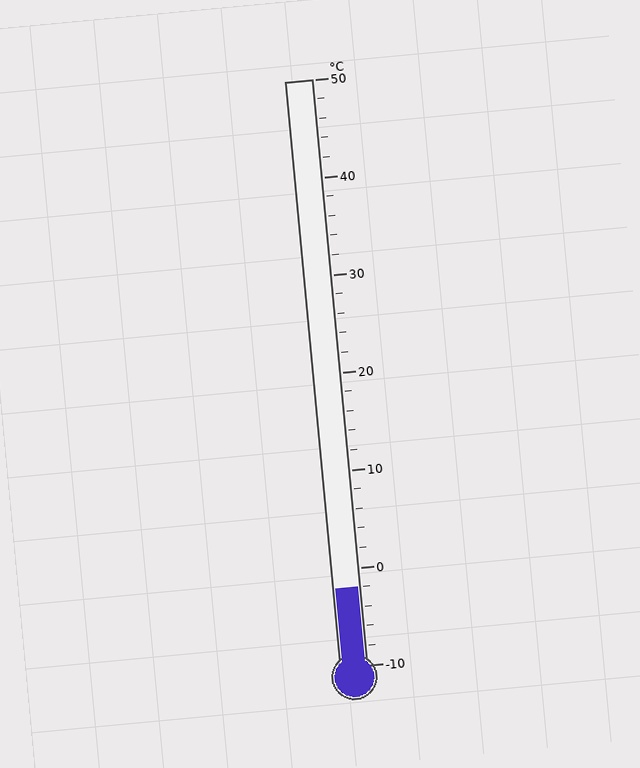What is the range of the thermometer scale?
The thermometer scale ranges from -10°C to 50°C.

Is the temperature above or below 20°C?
The temperature is below 20°C.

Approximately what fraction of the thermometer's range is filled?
The thermometer is filled to approximately 15% of its range.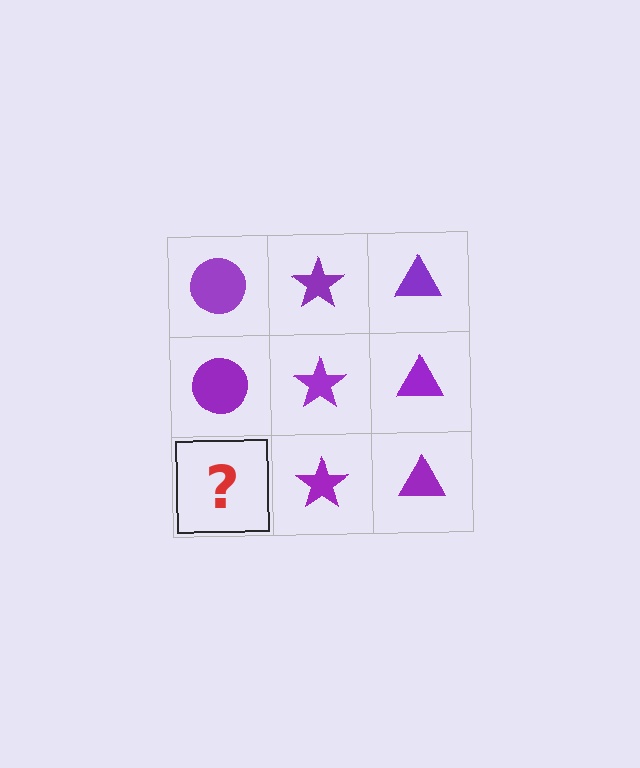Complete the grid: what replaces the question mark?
The question mark should be replaced with a purple circle.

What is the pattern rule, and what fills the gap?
The rule is that each column has a consistent shape. The gap should be filled with a purple circle.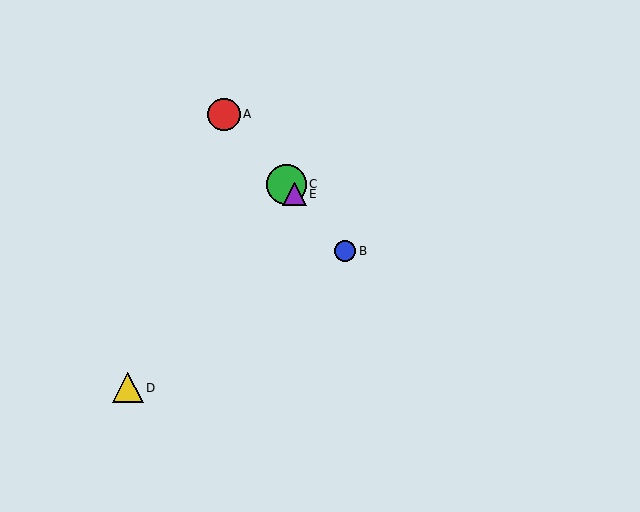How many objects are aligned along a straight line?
4 objects (A, B, C, E) are aligned along a straight line.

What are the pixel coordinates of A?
Object A is at (224, 114).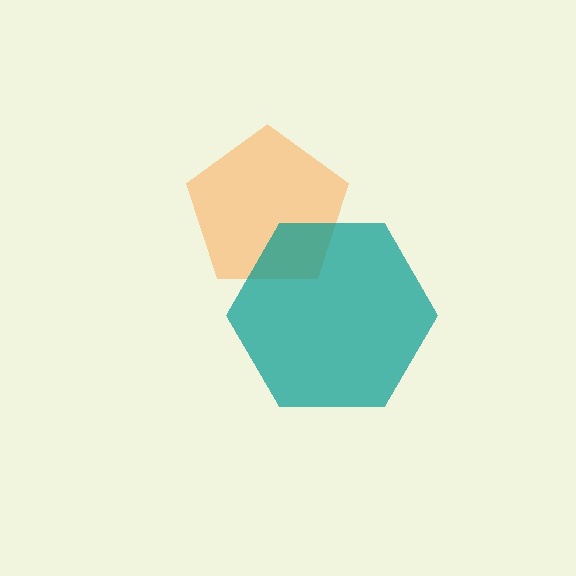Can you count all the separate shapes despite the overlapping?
Yes, there are 2 separate shapes.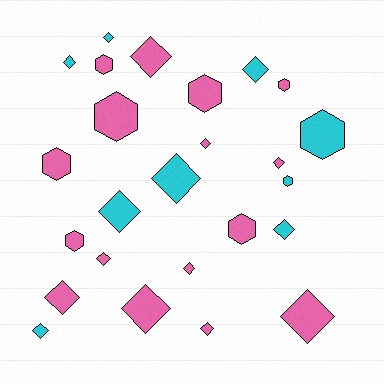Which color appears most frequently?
Pink, with 16 objects.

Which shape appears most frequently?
Diamond, with 16 objects.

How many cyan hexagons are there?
There are 2 cyan hexagons.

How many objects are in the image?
There are 25 objects.